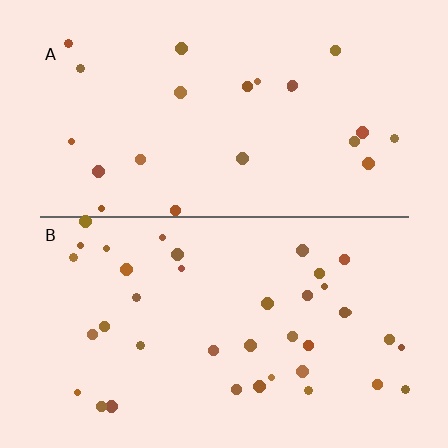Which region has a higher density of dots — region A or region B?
B (the bottom).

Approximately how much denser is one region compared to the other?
Approximately 1.7× — region B over region A.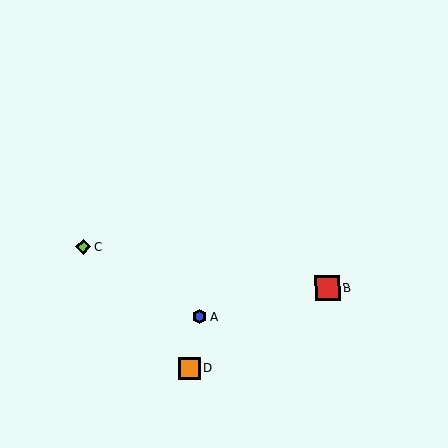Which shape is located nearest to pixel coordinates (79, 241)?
The lime diamond (labeled C) at (84, 247) is nearest to that location.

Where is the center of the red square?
The center of the red square is at (328, 288).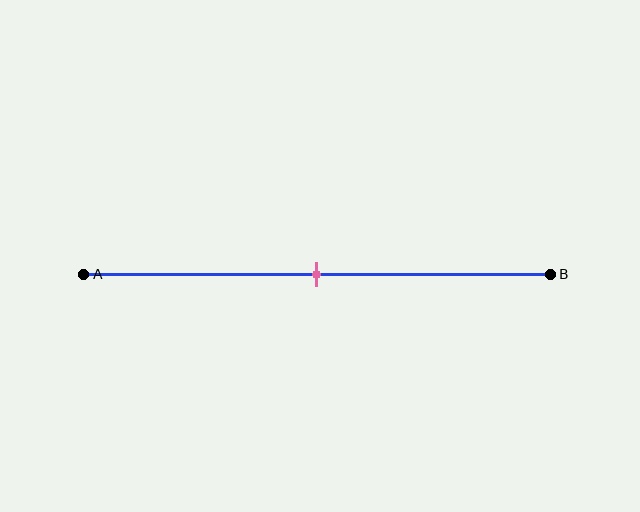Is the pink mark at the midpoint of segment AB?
Yes, the mark is approximately at the midpoint.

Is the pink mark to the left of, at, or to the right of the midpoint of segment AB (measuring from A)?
The pink mark is approximately at the midpoint of segment AB.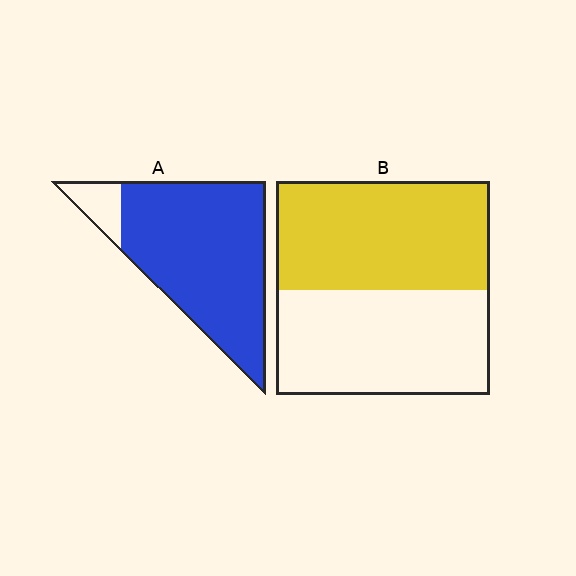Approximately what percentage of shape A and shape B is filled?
A is approximately 90% and B is approximately 50%.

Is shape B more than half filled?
Roughly half.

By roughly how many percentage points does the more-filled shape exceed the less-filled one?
By roughly 40 percentage points (A over B).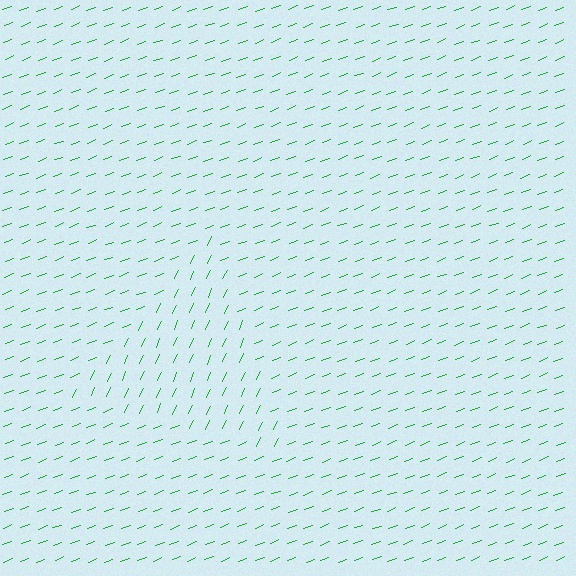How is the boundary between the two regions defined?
The boundary is defined purely by a change in line orientation (approximately 45 degrees difference). All lines are the same color and thickness.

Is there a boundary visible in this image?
Yes, there is a texture boundary formed by a change in line orientation.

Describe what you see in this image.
The image is filled with small green line segments. A triangle region in the image has lines oriented differently from the surrounding lines, creating a visible texture boundary.